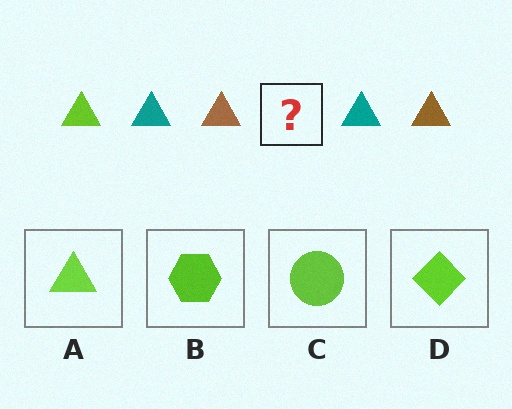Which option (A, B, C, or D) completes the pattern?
A.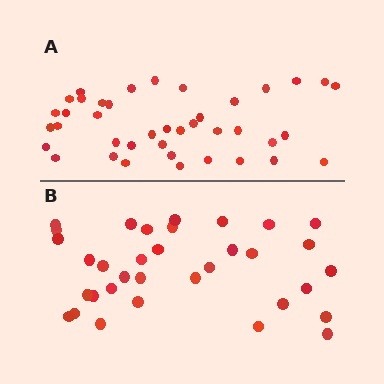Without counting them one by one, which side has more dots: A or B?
Region A (the top region) has more dots.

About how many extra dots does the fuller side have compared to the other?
Region A has about 6 more dots than region B.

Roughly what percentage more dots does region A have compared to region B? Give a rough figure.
About 20% more.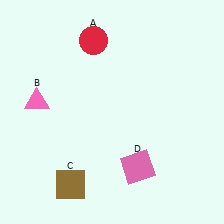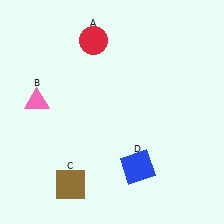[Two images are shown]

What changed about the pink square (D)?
In Image 1, D is pink. In Image 2, it changed to blue.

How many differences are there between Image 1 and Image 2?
There is 1 difference between the two images.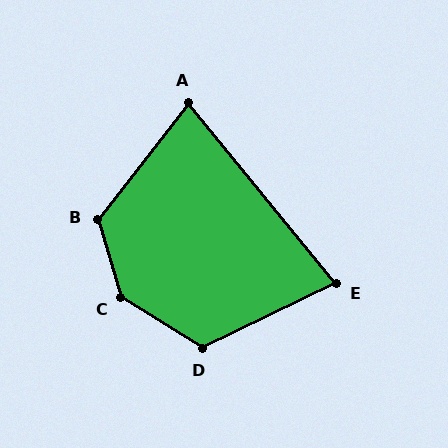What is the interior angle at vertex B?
Approximately 126 degrees (obtuse).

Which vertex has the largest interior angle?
C, at approximately 139 degrees.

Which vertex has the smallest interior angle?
E, at approximately 77 degrees.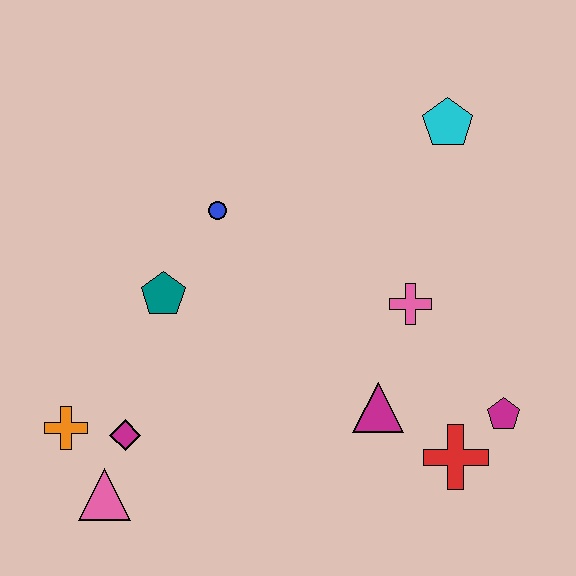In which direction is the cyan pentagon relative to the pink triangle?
The cyan pentagon is above the pink triangle.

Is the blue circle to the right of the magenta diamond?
Yes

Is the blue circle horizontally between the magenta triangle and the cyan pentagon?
No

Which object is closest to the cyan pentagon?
The pink cross is closest to the cyan pentagon.